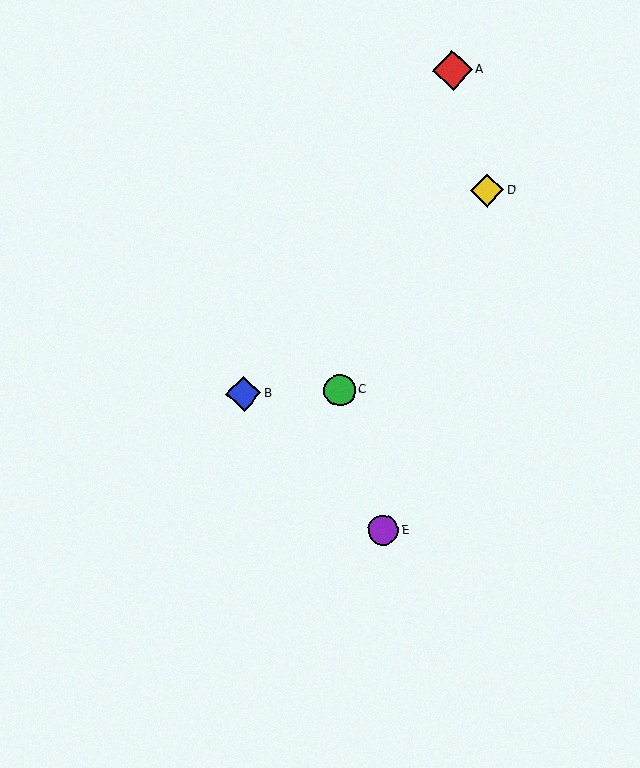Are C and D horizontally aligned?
No, C is at y≈390 and D is at y≈190.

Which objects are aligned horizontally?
Objects B, C are aligned horizontally.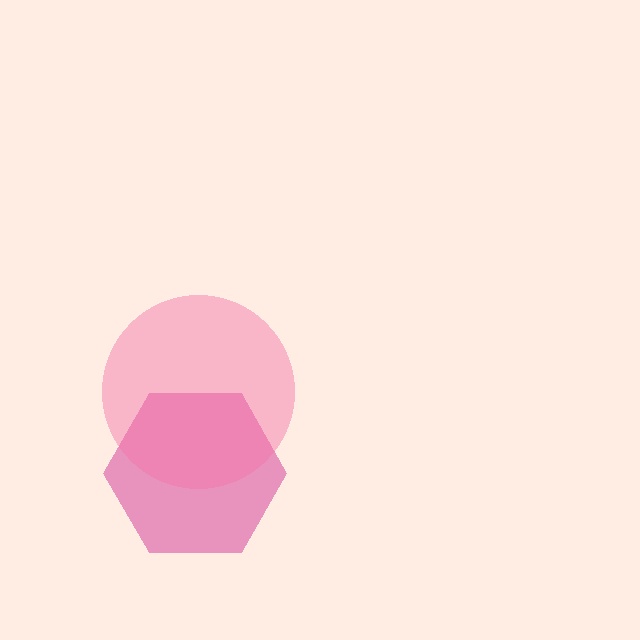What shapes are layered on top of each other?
The layered shapes are: a magenta hexagon, a pink circle.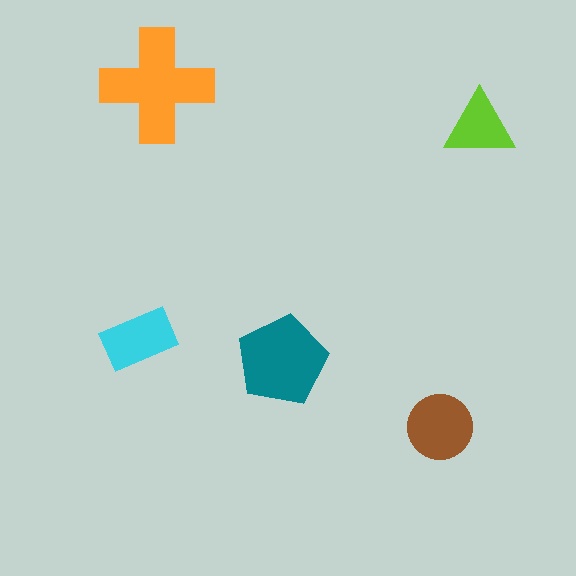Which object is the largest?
The orange cross.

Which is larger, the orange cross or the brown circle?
The orange cross.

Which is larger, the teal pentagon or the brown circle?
The teal pentagon.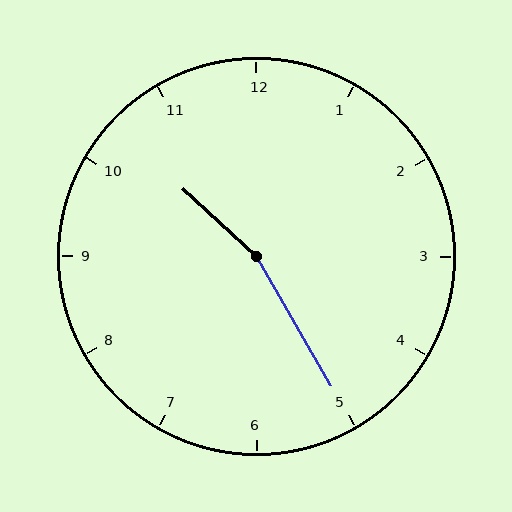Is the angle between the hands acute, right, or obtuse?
It is obtuse.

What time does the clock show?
10:25.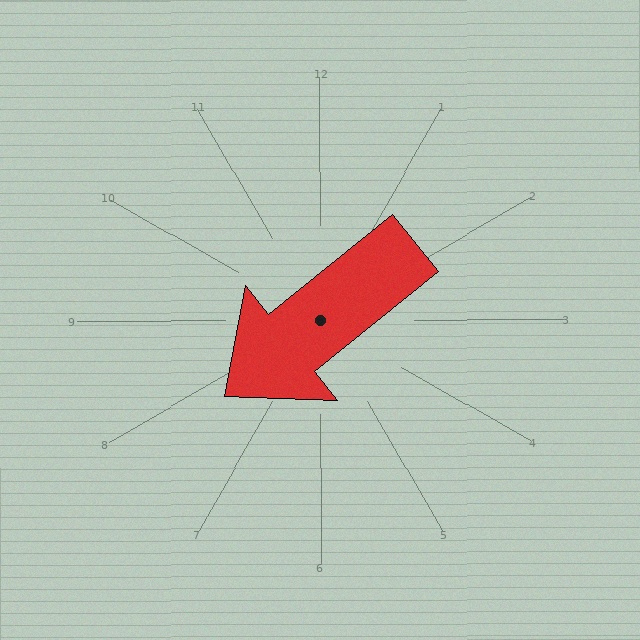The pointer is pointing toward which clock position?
Roughly 8 o'clock.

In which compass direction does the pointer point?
Southwest.